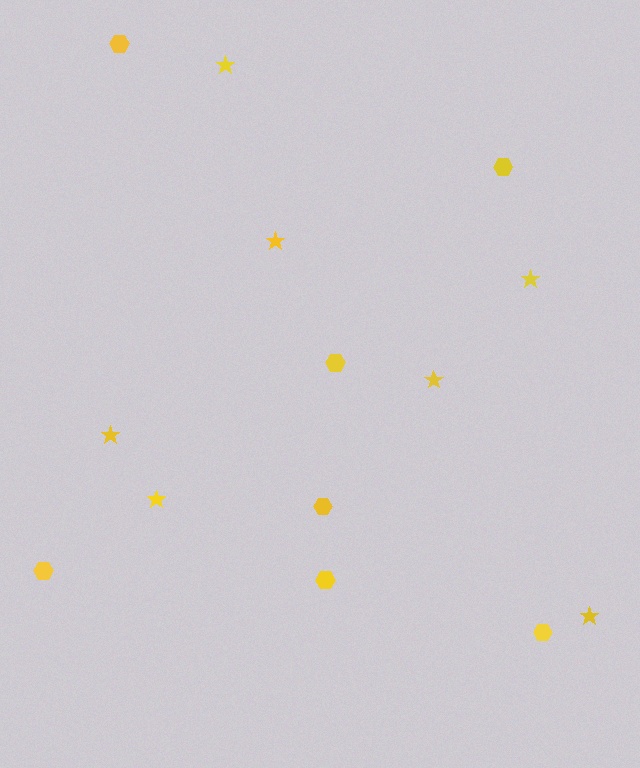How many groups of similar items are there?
There are 2 groups: one group of stars (7) and one group of hexagons (7).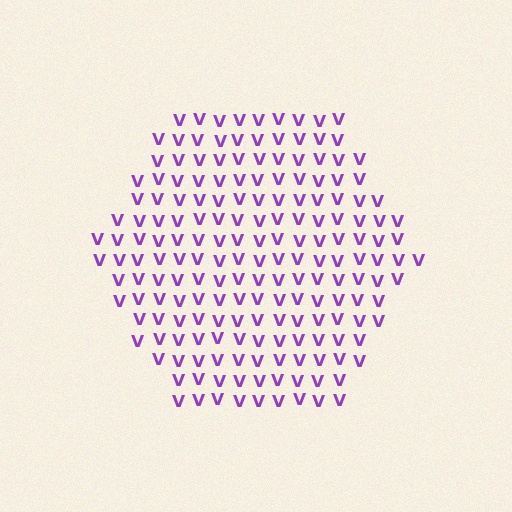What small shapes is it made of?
It is made of small letter V's.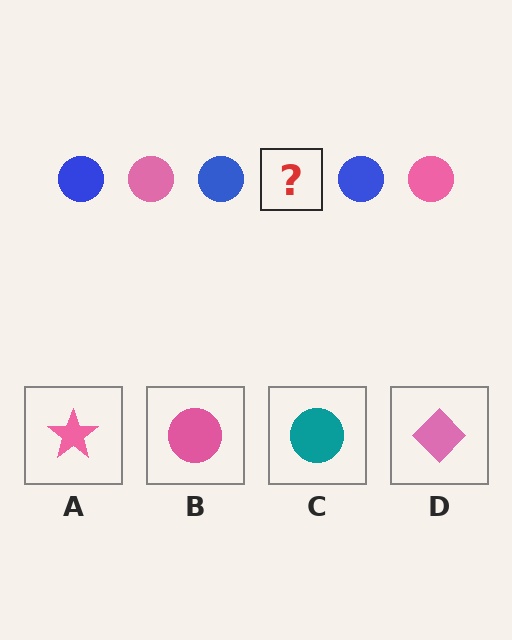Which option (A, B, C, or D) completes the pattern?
B.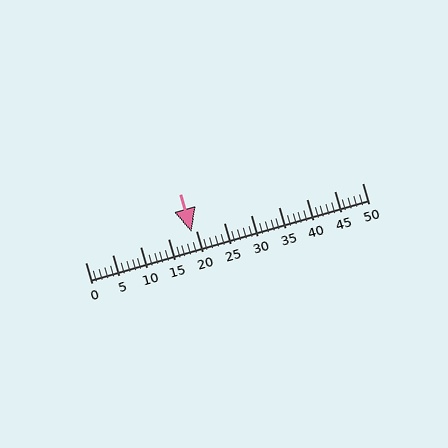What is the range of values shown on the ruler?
The ruler shows values from 0 to 50.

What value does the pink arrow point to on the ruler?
The pink arrow points to approximately 19.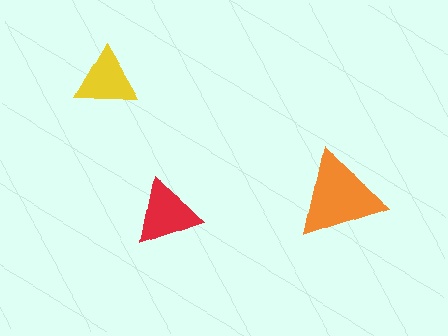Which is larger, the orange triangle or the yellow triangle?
The orange one.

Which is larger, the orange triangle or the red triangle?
The orange one.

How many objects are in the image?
There are 3 objects in the image.